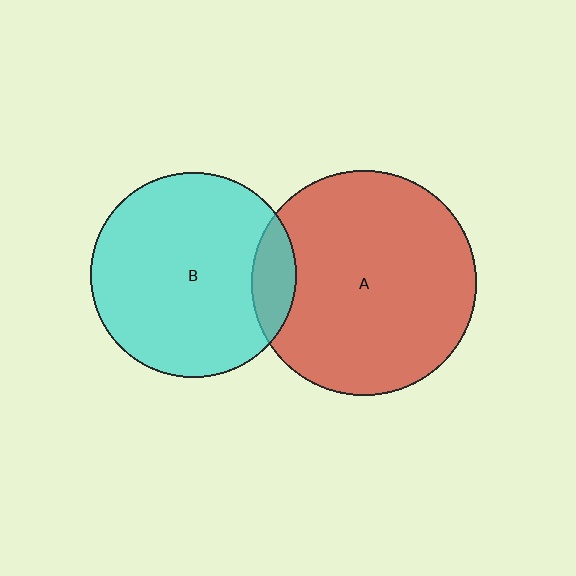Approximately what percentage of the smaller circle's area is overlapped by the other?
Approximately 10%.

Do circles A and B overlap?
Yes.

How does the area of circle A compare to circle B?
Approximately 1.2 times.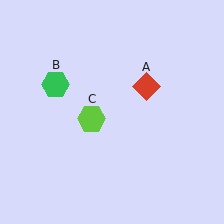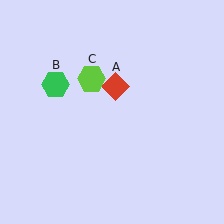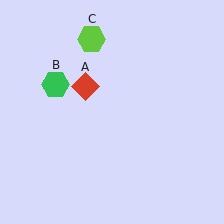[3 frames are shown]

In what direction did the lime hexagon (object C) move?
The lime hexagon (object C) moved up.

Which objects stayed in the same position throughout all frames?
Green hexagon (object B) remained stationary.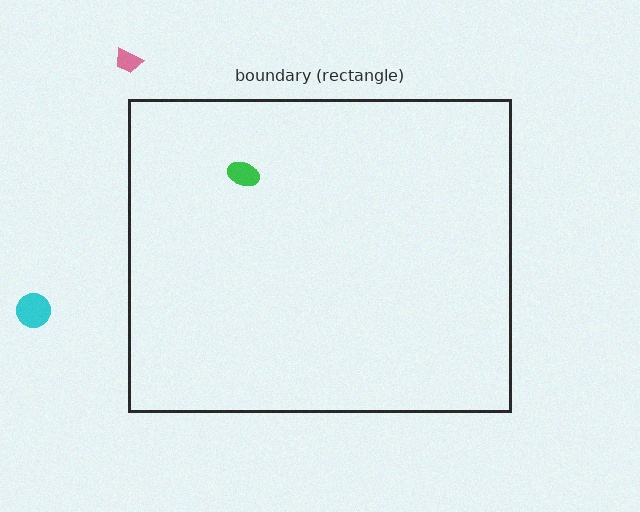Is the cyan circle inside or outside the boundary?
Outside.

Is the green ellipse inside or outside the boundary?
Inside.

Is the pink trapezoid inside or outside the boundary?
Outside.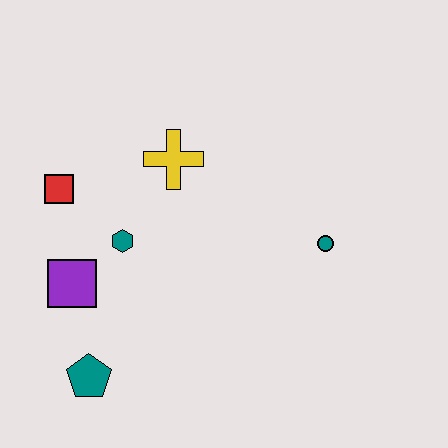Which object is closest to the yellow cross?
The teal hexagon is closest to the yellow cross.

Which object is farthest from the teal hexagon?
The teal circle is farthest from the teal hexagon.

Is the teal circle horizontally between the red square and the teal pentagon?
No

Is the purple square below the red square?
Yes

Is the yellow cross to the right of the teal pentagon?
Yes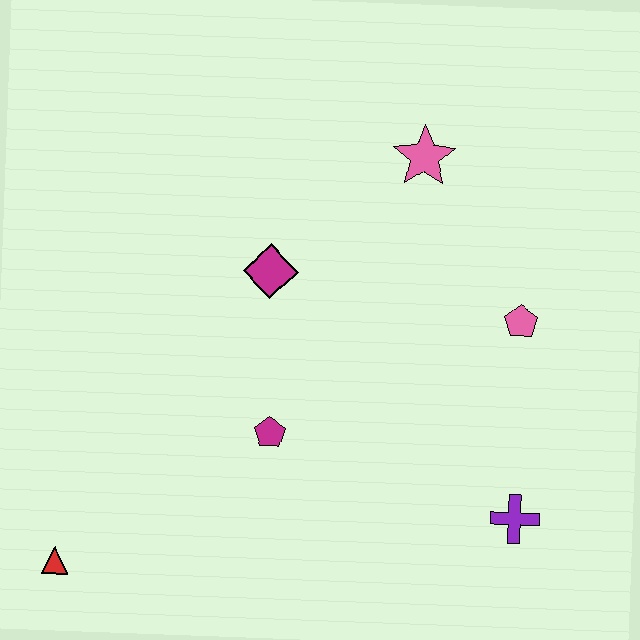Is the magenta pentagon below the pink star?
Yes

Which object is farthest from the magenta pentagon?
The pink star is farthest from the magenta pentagon.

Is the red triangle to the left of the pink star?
Yes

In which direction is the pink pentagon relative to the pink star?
The pink pentagon is below the pink star.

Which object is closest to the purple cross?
The pink pentagon is closest to the purple cross.